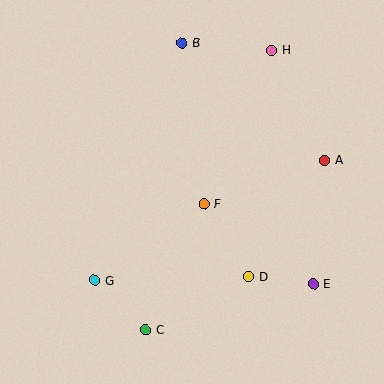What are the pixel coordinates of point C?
Point C is at (146, 330).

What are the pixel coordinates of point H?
Point H is at (272, 50).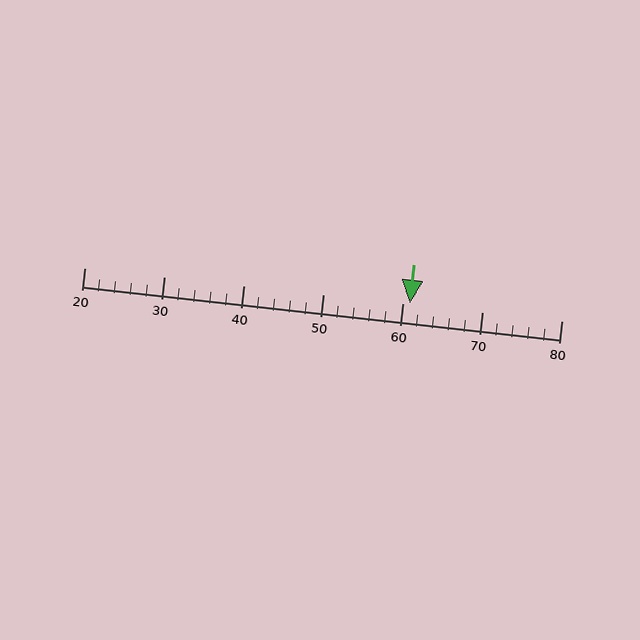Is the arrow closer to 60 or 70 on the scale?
The arrow is closer to 60.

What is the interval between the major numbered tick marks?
The major tick marks are spaced 10 units apart.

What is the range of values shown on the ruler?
The ruler shows values from 20 to 80.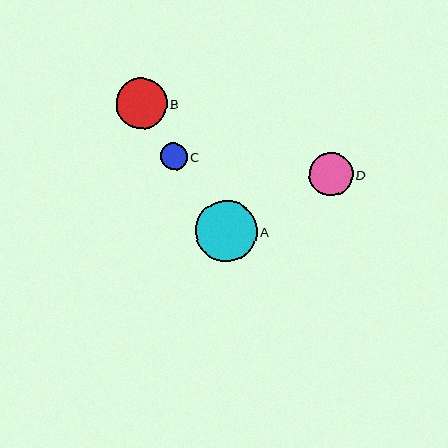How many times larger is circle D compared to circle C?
Circle D is approximately 1.6 times the size of circle C.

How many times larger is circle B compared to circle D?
Circle B is approximately 1.2 times the size of circle D.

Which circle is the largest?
Circle A is the largest with a size of approximately 61 pixels.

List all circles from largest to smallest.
From largest to smallest: A, B, D, C.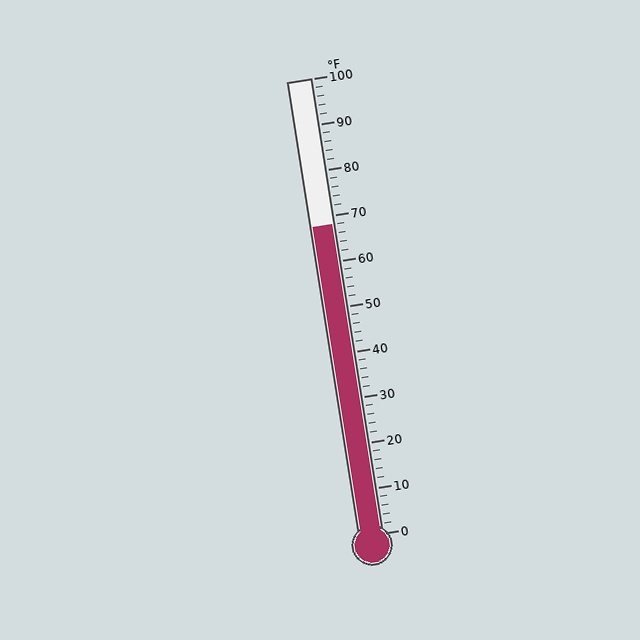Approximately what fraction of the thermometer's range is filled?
The thermometer is filled to approximately 70% of its range.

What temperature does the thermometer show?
The thermometer shows approximately 68°F.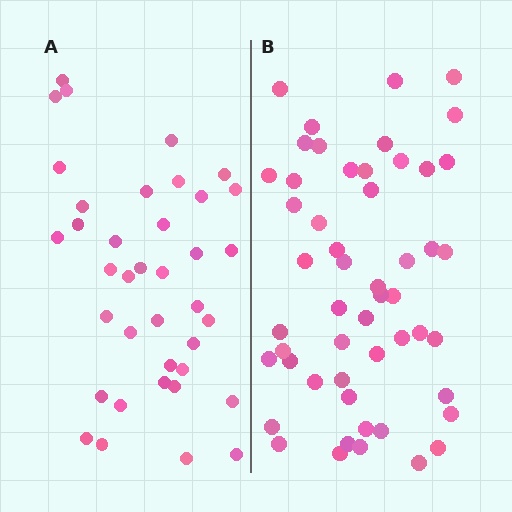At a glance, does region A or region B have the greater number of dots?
Region B (the right region) has more dots.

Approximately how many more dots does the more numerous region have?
Region B has approximately 15 more dots than region A.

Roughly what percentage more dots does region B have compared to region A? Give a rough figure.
About 35% more.